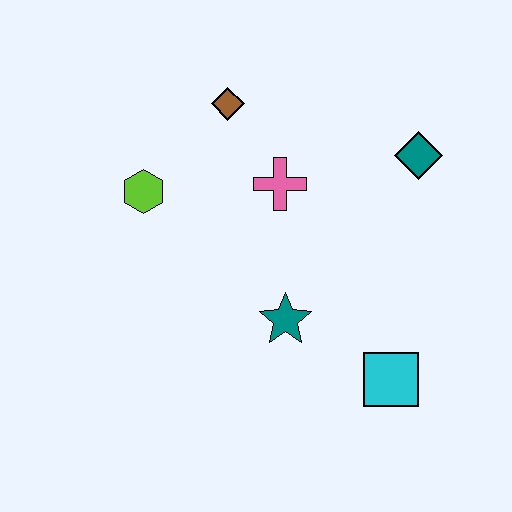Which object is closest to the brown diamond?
The pink cross is closest to the brown diamond.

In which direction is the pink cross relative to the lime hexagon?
The pink cross is to the right of the lime hexagon.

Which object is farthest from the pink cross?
The cyan square is farthest from the pink cross.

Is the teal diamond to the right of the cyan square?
Yes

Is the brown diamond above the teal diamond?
Yes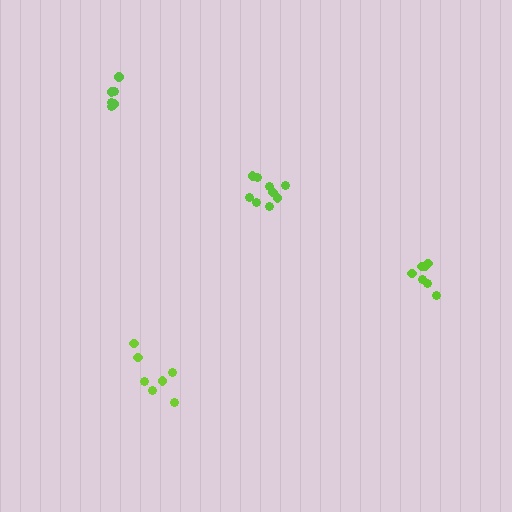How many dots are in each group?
Group 1: 6 dots, Group 2: 7 dots, Group 3: 9 dots, Group 4: 7 dots (29 total).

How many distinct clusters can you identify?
There are 4 distinct clusters.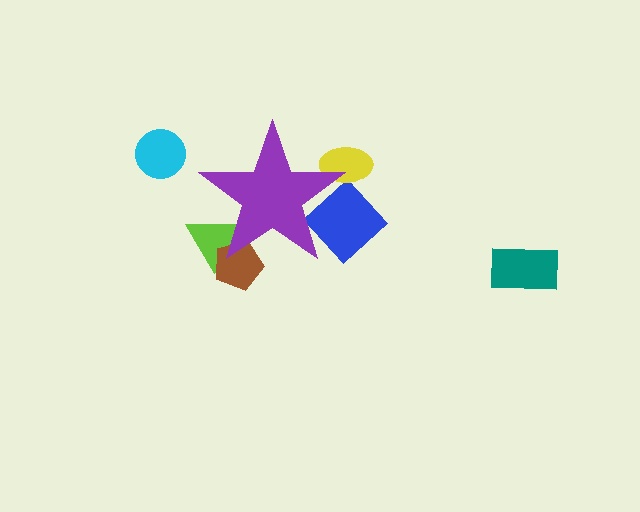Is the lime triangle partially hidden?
Yes, the lime triangle is partially hidden behind the purple star.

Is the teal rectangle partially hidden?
No, the teal rectangle is fully visible.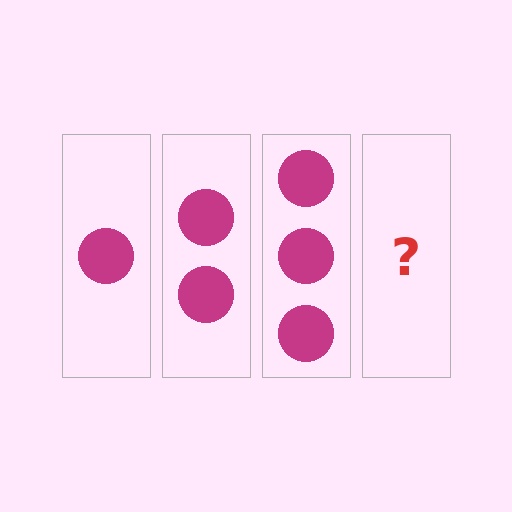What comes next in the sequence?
The next element should be 4 circles.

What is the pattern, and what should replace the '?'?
The pattern is that each step adds one more circle. The '?' should be 4 circles.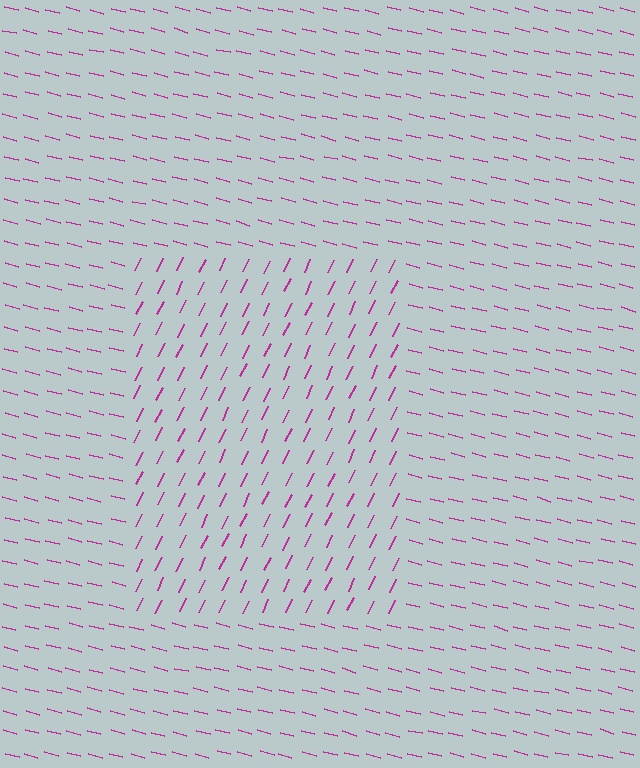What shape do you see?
I see a rectangle.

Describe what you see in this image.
The image is filled with small magenta line segments. A rectangle region in the image has lines oriented differently from the surrounding lines, creating a visible texture boundary.